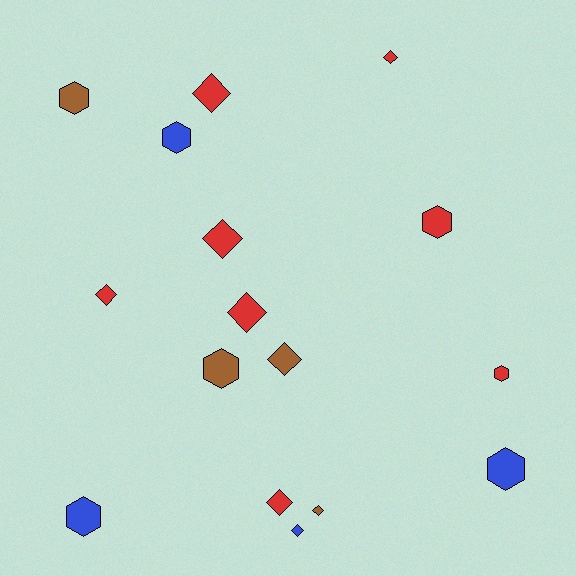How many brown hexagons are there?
There are 2 brown hexagons.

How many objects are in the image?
There are 16 objects.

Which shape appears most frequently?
Diamond, with 9 objects.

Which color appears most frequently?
Red, with 8 objects.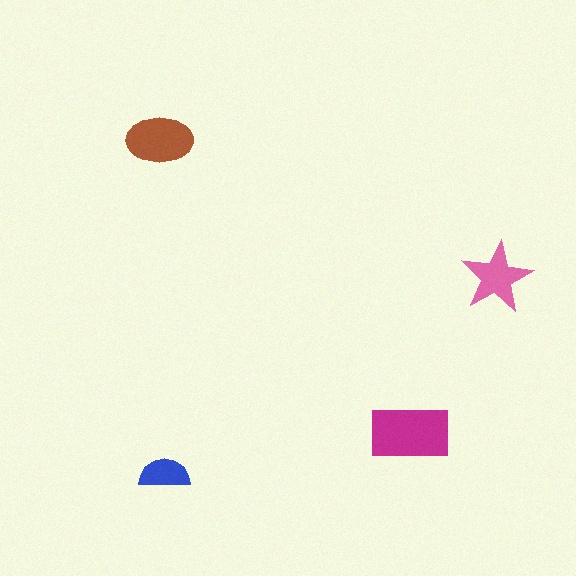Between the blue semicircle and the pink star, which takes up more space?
The pink star.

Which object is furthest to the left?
The brown ellipse is leftmost.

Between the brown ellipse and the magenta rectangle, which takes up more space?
The magenta rectangle.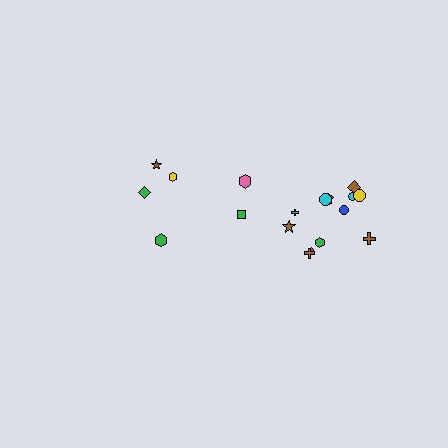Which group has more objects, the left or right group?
The right group.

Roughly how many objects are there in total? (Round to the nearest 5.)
Roughly 20 objects in total.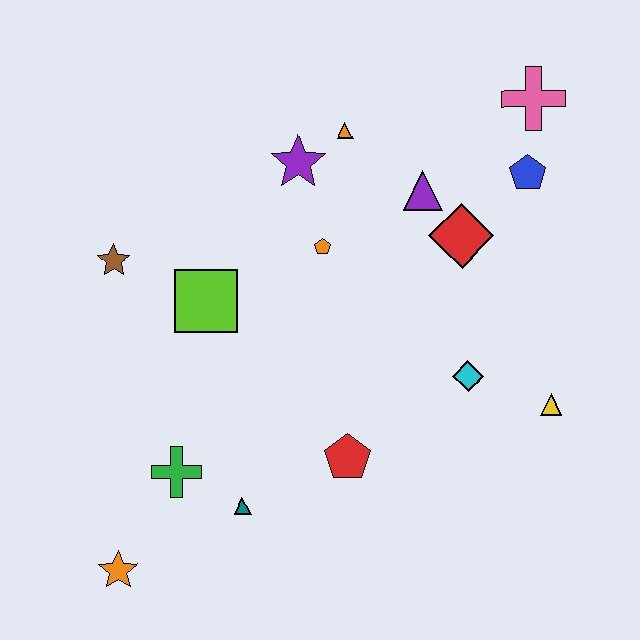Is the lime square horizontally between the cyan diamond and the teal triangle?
No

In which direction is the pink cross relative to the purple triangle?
The pink cross is to the right of the purple triangle.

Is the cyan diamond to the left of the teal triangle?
No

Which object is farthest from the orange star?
The pink cross is farthest from the orange star.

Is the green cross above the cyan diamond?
No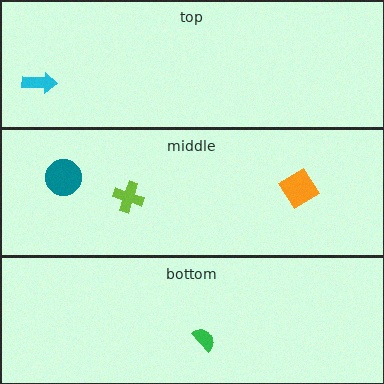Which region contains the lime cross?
The middle region.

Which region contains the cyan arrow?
The top region.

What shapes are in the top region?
The cyan arrow.